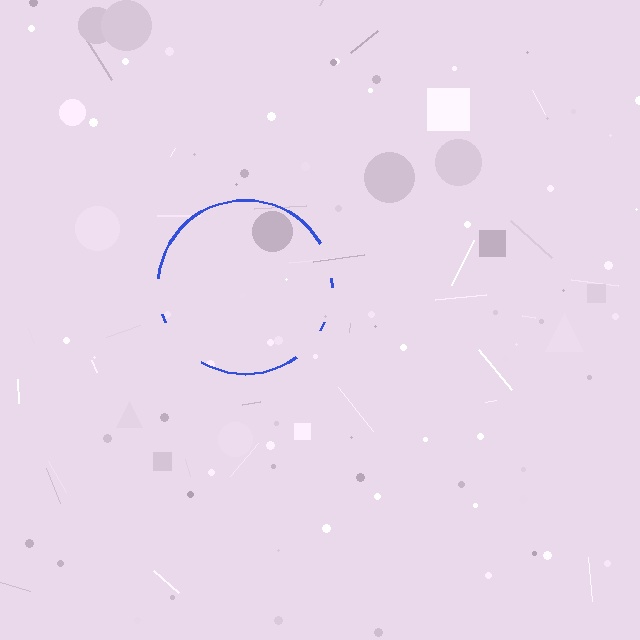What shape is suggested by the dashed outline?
The dashed outline suggests a circle.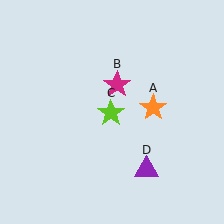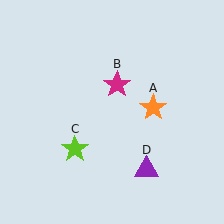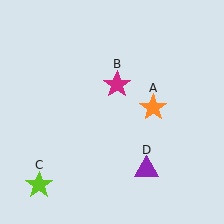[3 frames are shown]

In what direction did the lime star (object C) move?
The lime star (object C) moved down and to the left.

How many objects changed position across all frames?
1 object changed position: lime star (object C).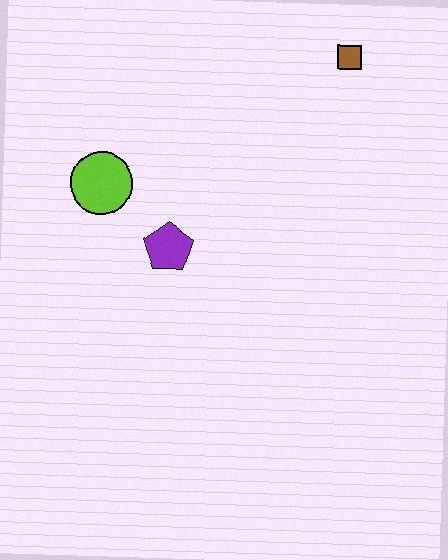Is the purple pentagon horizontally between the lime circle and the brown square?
Yes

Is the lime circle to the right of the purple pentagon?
No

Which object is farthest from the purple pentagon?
The brown square is farthest from the purple pentagon.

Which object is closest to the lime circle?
The purple pentagon is closest to the lime circle.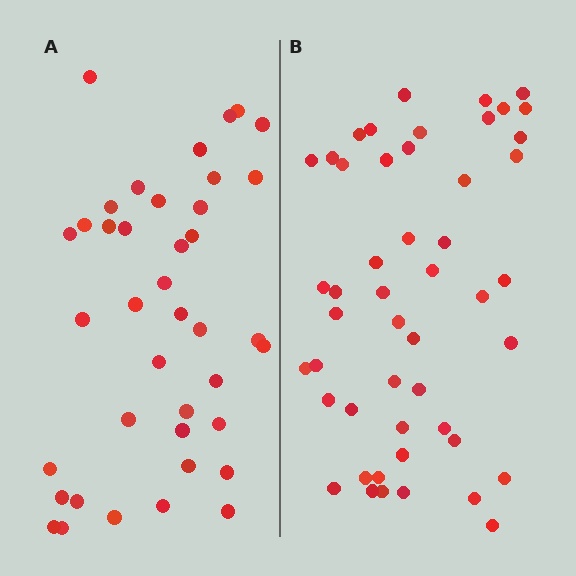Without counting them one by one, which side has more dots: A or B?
Region B (the right region) has more dots.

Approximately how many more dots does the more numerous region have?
Region B has roughly 8 or so more dots than region A.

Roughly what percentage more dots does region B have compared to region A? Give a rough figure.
About 20% more.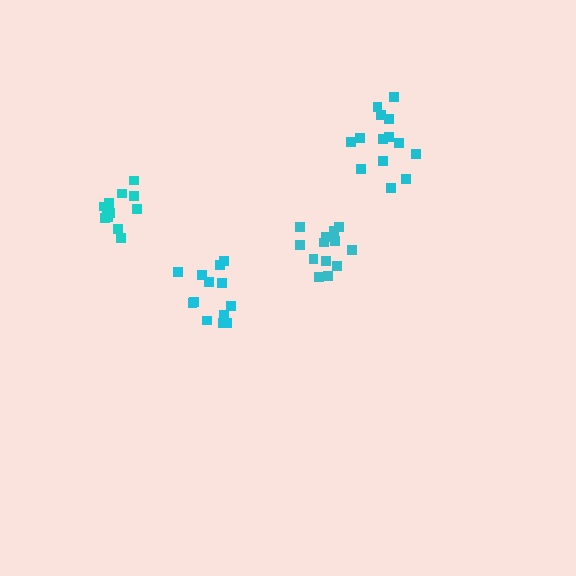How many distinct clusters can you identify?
There are 4 distinct clusters.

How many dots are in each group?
Group 1: 13 dots, Group 2: 14 dots, Group 3: 14 dots, Group 4: 12 dots (53 total).